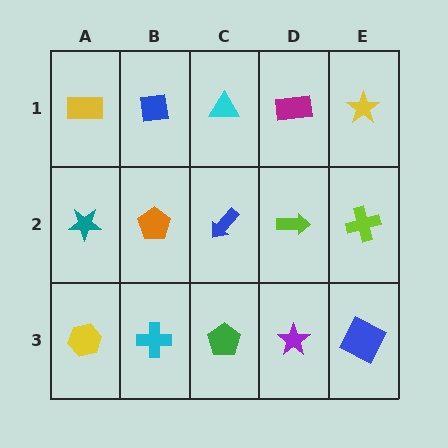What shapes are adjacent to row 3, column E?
A lime cross (row 2, column E), a purple star (row 3, column D).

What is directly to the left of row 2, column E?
A lime arrow.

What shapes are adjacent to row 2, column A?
A yellow rectangle (row 1, column A), a yellow hexagon (row 3, column A), an orange pentagon (row 2, column B).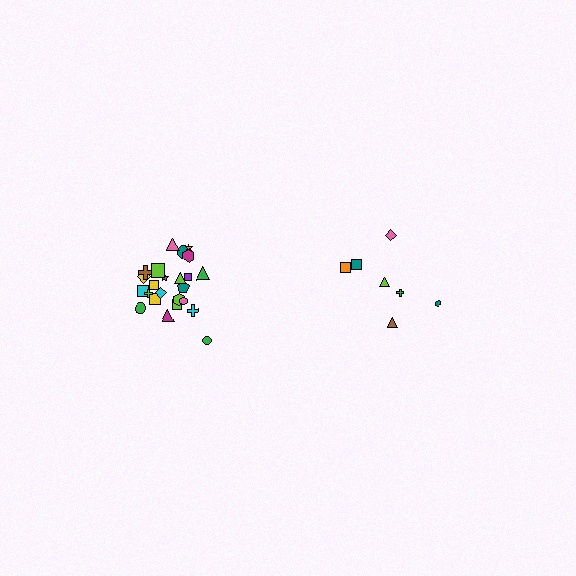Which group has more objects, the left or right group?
The left group.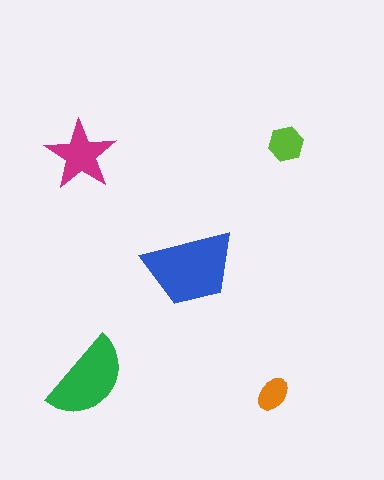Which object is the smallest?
The orange ellipse.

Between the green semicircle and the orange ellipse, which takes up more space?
The green semicircle.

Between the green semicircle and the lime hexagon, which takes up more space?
The green semicircle.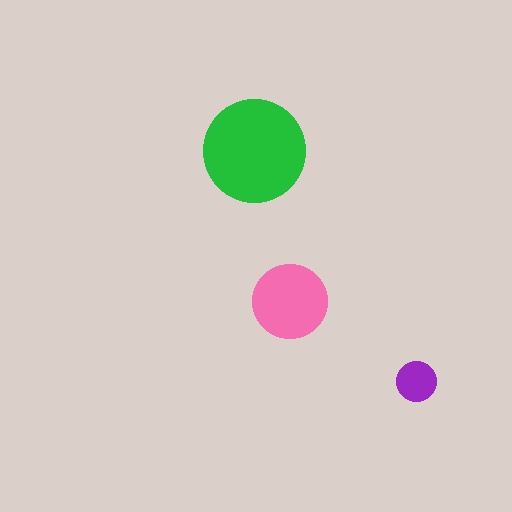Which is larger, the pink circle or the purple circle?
The pink one.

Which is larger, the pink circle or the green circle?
The green one.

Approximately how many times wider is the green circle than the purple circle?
About 2.5 times wider.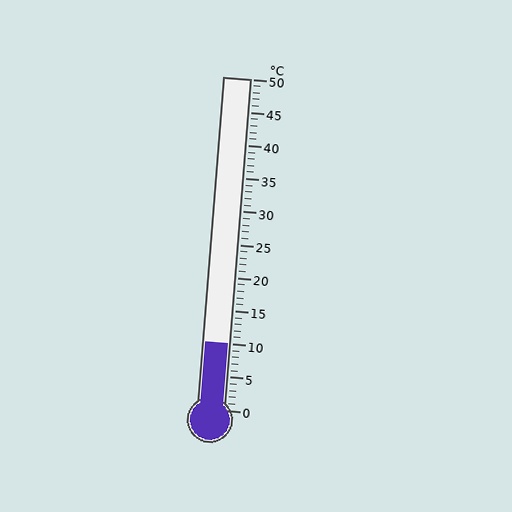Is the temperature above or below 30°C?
The temperature is below 30°C.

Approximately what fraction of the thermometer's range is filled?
The thermometer is filled to approximately 20% of its range.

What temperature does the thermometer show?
The thermometer shows approximately 10°C.